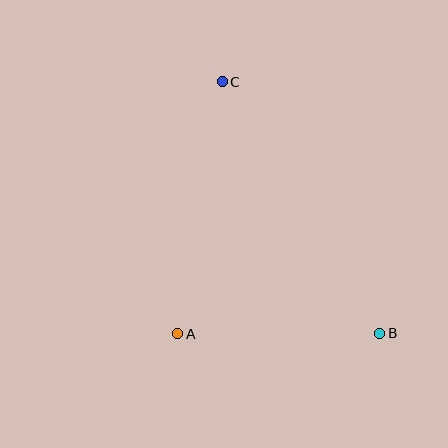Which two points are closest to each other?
Points A and B are closest to each other.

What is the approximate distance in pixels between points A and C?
The distance between A and C is approximately 256 pixels.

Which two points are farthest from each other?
Points B and C are farthest from each other.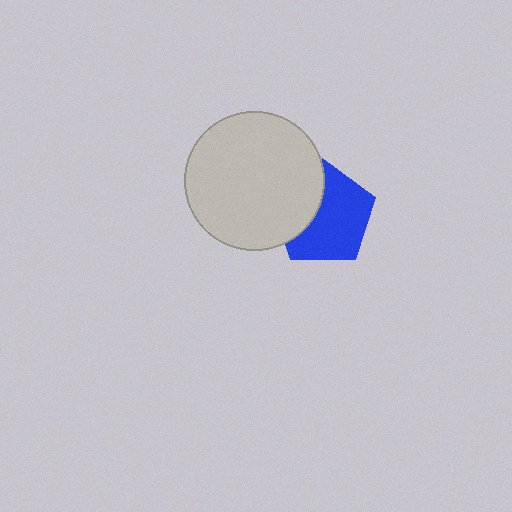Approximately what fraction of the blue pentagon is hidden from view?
Roughly 35% of the blue pentagon is hidden behind the light gray circle.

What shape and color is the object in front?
The object in front is a light gray circle.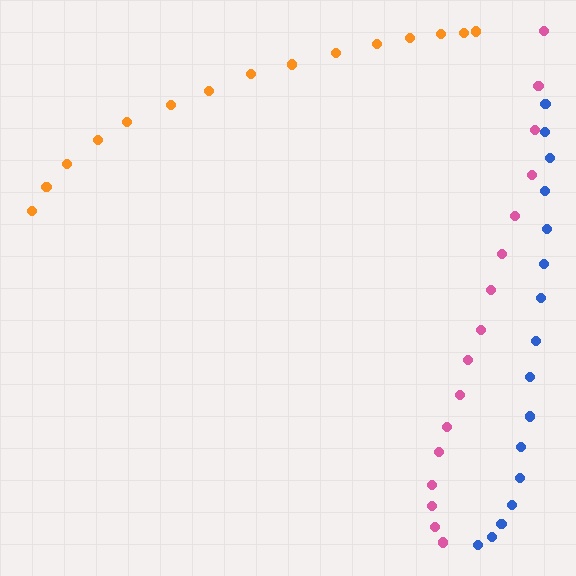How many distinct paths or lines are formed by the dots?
There are 3 distinct paths.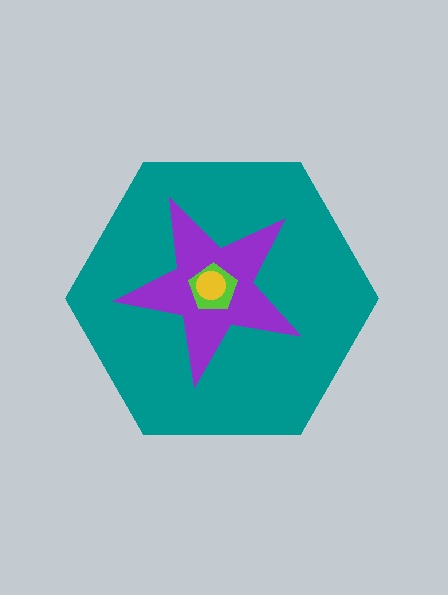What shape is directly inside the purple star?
The lime pentagon.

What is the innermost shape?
The yellow circle.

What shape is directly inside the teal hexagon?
The purple star.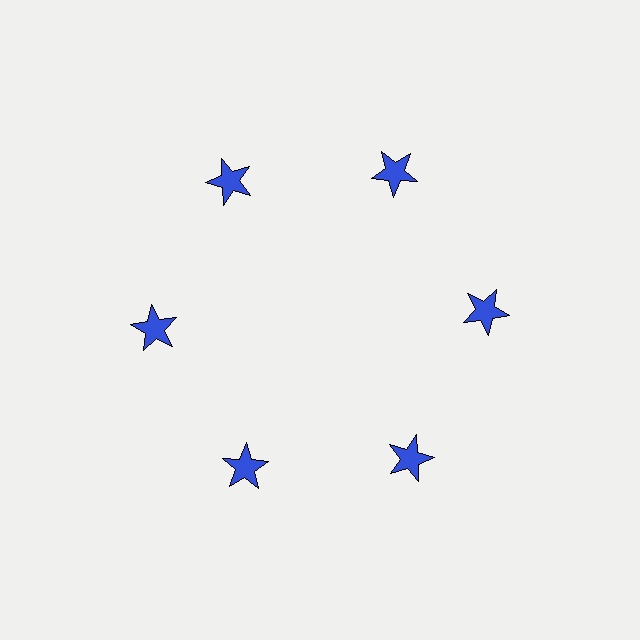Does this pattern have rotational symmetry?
Yes, this pattern has 6-fold rotational symmetry. It looks the same after rotating 60 degrees around the center.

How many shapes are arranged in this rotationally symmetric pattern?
There are 6 shapes, arranged in 6 groups of 1.